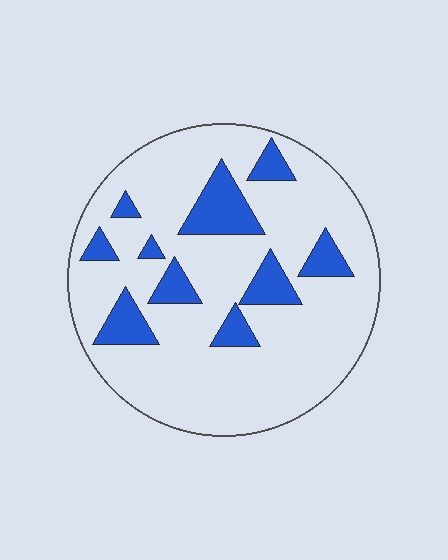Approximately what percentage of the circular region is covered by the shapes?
Approximately 20%.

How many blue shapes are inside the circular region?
10.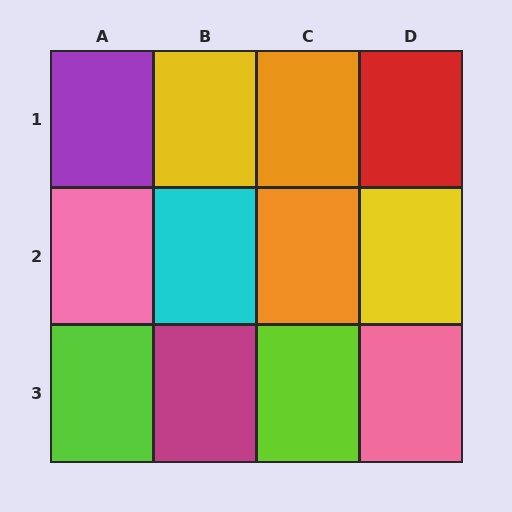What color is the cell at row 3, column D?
Pink.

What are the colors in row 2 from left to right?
Pink, cyan, orange, yellow.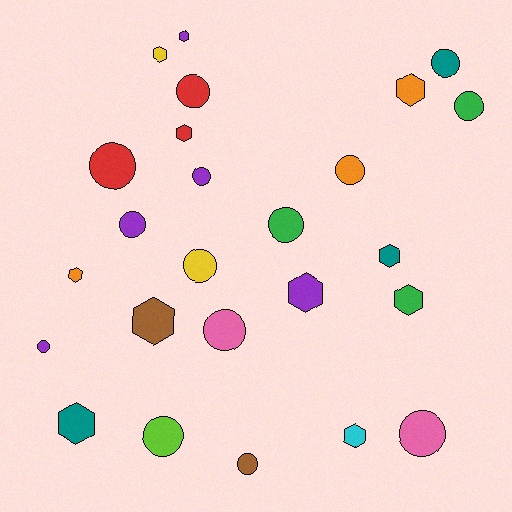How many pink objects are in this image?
There are 2 pink objects.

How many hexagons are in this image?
There are 11 hexagons.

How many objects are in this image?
There are 25 objects.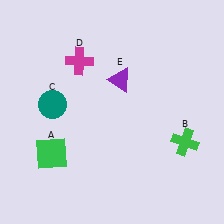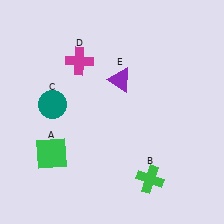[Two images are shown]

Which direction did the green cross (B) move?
The green cross (B) moved down.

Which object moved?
The green cross (B) moved down.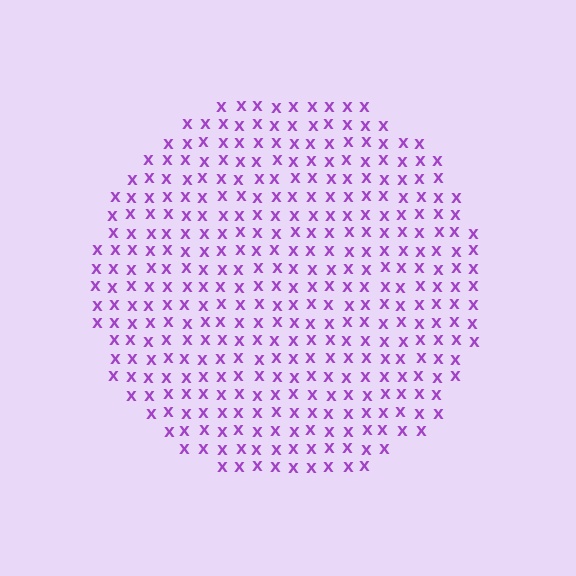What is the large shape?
The large shape is a circle.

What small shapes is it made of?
It is made of small letter X's.